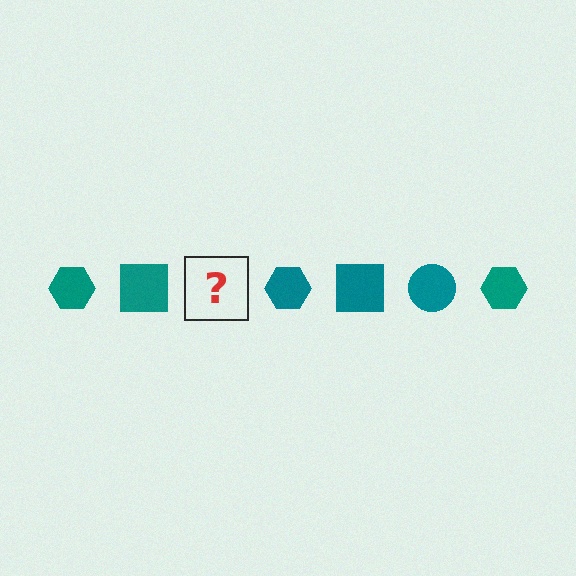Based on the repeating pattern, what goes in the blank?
The blank should be a teal circle.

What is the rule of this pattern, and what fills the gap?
The rule is that the pattern cycles through hexagon, square, circle shapes in teal. The gap should be filled with a teal circle.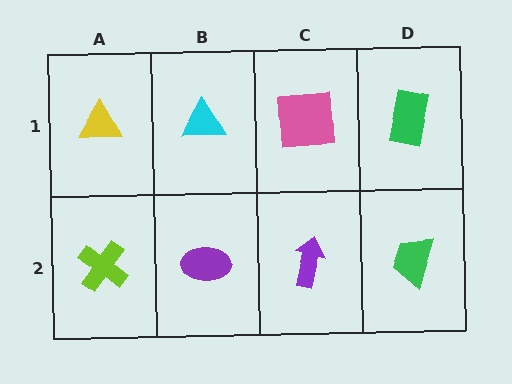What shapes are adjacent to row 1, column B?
A purple ellipse (row 2, column B), a yellow triangle (row 1, column A), a pink square (row 1, column C).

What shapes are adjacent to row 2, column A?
A yellow triangle (row 1, column A), a purple ellipse (row 2, column B).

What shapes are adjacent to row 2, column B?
A cyan triangle (row 1, column B), a lime cross (row 2, column A), a purple arrow (row 2, column C).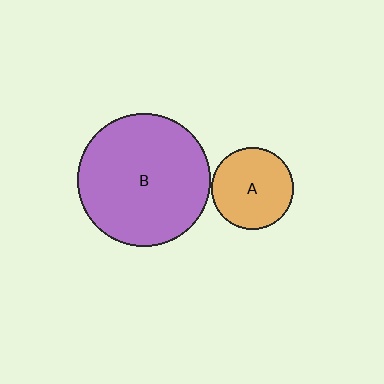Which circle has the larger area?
Circle B (purple).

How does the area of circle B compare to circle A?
Approximately 2.7 times.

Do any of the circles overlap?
No, none of the circles overlap.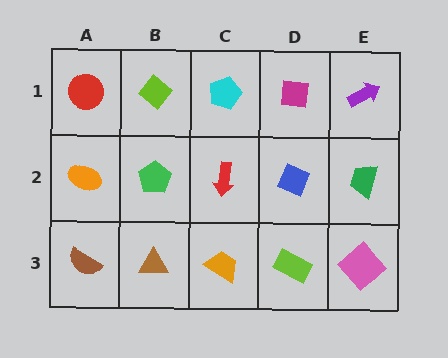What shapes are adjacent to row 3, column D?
A blue diamond (row 2, column D), an orange trapezoid (row 3, column C), a pink diamond (row 3, column E).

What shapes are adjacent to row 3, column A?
An orange ellipse (row 2, column A), a brown triangle (row 3, column B).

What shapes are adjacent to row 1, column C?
A red arrow (row 2, column C), a lime diamond (row 1, column B), a magenta square (row 1, column D).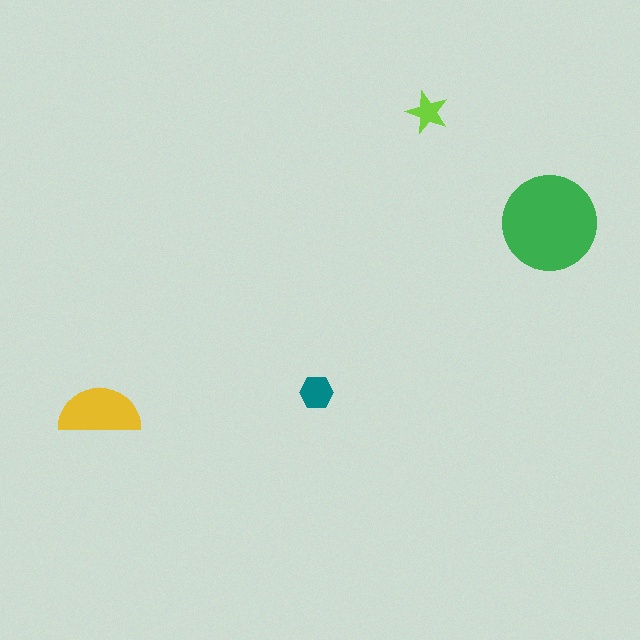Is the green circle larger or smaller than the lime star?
Larger.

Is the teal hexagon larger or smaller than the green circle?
Smaller.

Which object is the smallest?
The lime star.